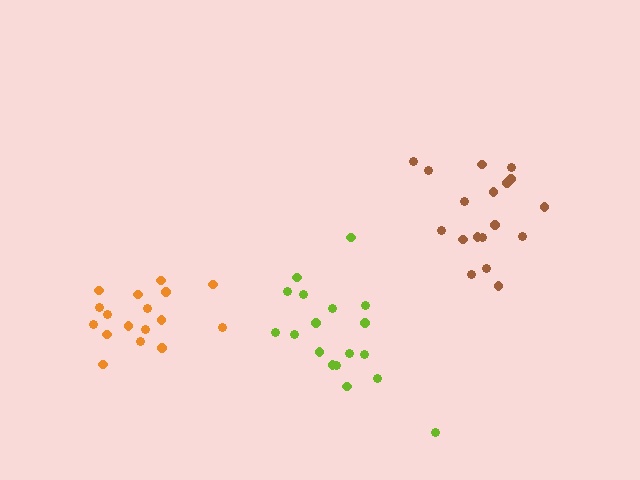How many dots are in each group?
Group 1: 18 dots, Group 2: 17 dots, Group 3: 18 dots (53 total).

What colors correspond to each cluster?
The clusters are colored: brown, orange, lime.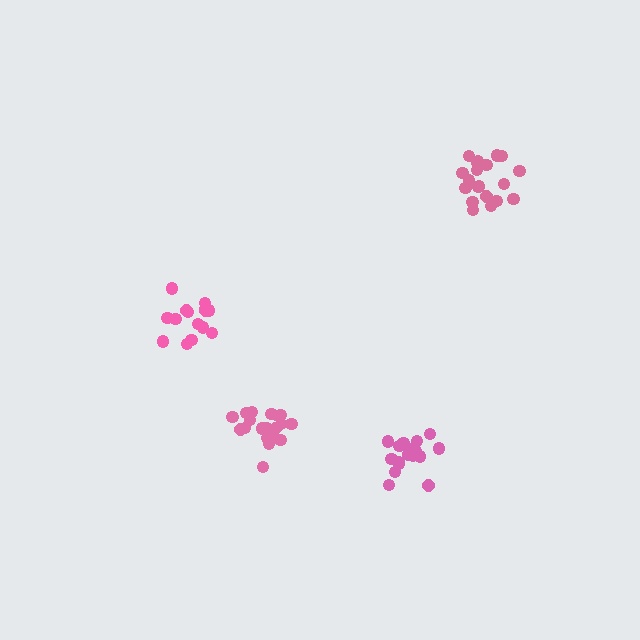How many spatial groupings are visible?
There are 4 spatial groupings.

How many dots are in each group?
Group 1: 18 dots, Group 2: 15 dots, Group 3: 20 dots, Group 4: 20 dots (73 total).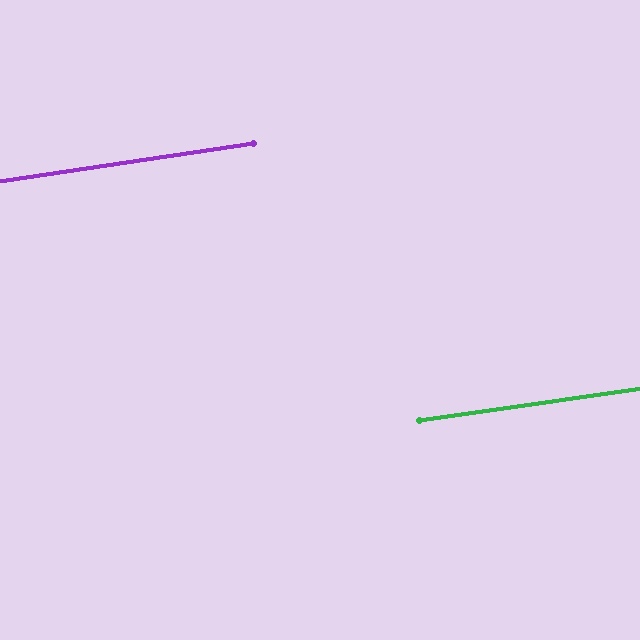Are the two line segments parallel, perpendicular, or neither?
Parallel — their directions differ by only 0.2°.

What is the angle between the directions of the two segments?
Approximately 0 degrees.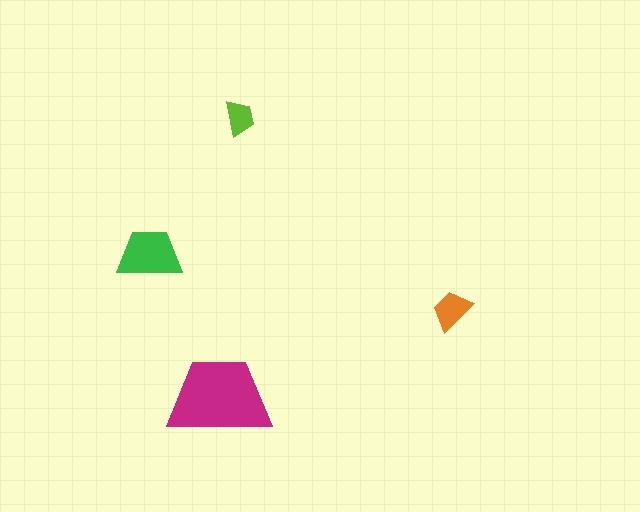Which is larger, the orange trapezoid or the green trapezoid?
The green one.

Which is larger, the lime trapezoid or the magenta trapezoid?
The magenta one.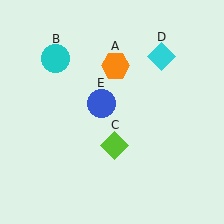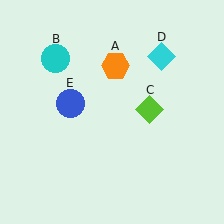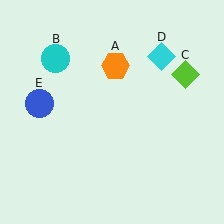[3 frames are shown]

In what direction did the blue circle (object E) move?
The blue circle (object E) moved left.